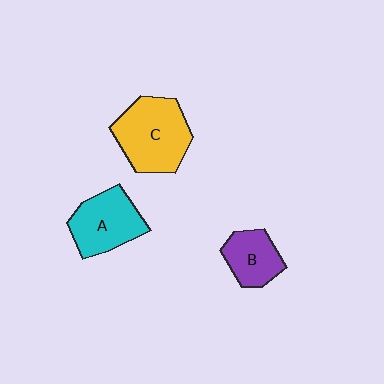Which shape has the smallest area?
Shape B (purple).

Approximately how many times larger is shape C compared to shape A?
Approximately 1.3 times.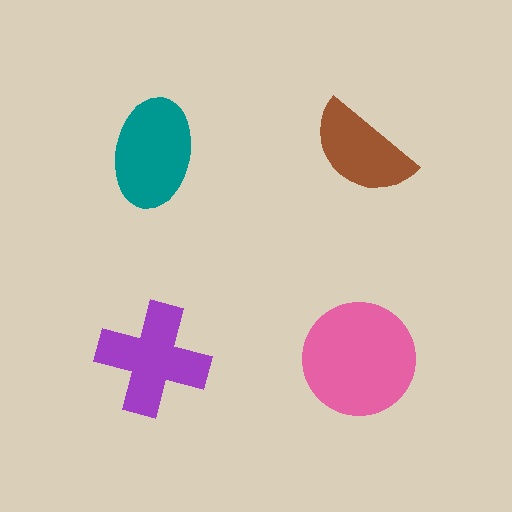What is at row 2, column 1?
A purple cross.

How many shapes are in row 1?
2 shapes.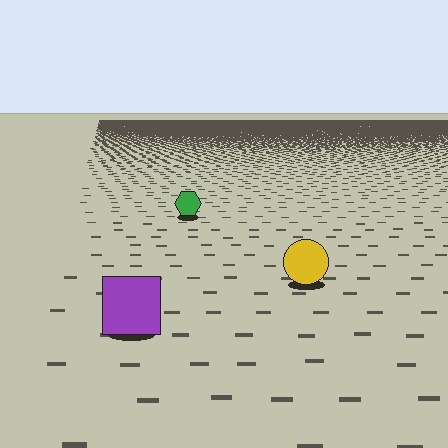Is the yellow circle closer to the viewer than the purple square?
No. The purple square is closer — you can tell from the texture gradient: the ground texture is coarser near it.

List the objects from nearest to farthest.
From nearest to farthest: the purple square, the yellow circle, the green hexagon.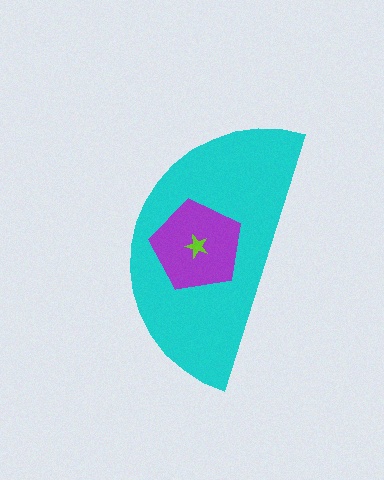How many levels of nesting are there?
3.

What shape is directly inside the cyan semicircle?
The purple pentagon.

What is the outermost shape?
The cyan semicircle.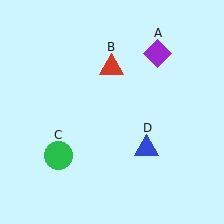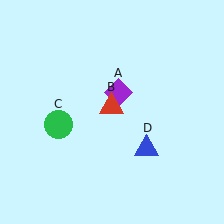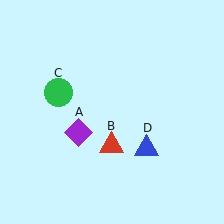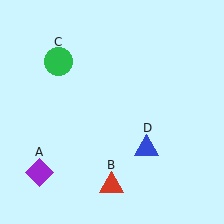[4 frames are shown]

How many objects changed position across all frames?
3 objects changed position: purple diamond (object A), red triangle (object B), green circle (object C).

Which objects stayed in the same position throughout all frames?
Blue triangle (object D) remained stationary.